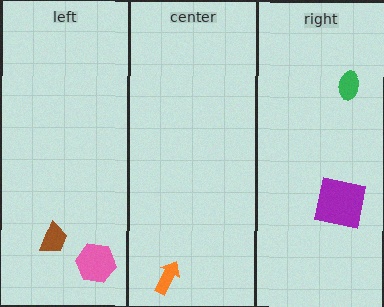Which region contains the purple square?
The right region.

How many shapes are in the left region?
2.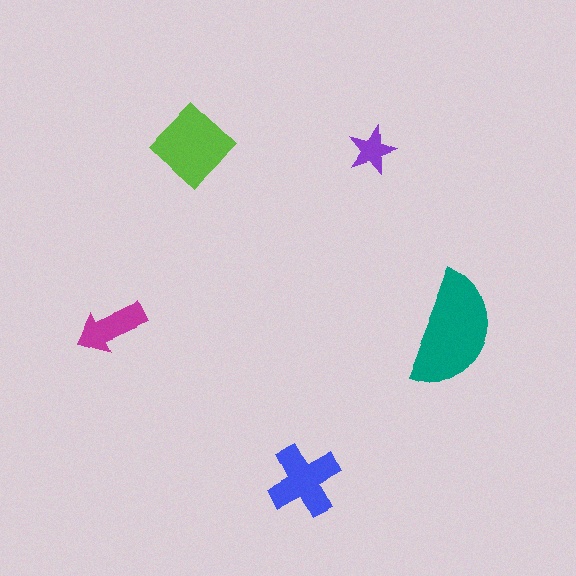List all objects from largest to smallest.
The teal semicircle, the lime diamond, the blue cross, the magenta arrow, the purple star.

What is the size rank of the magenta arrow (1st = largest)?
4th.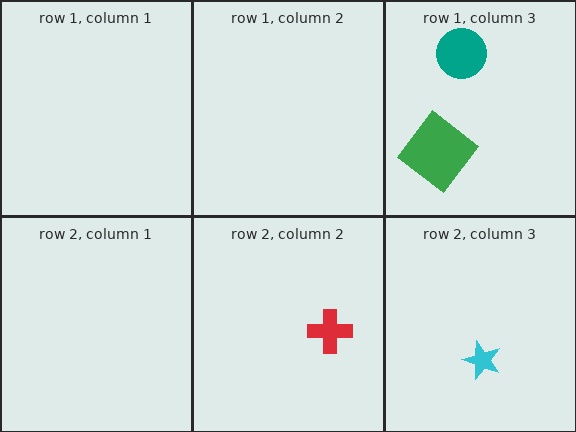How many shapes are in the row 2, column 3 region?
1.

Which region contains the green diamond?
The row 1, column 3 region.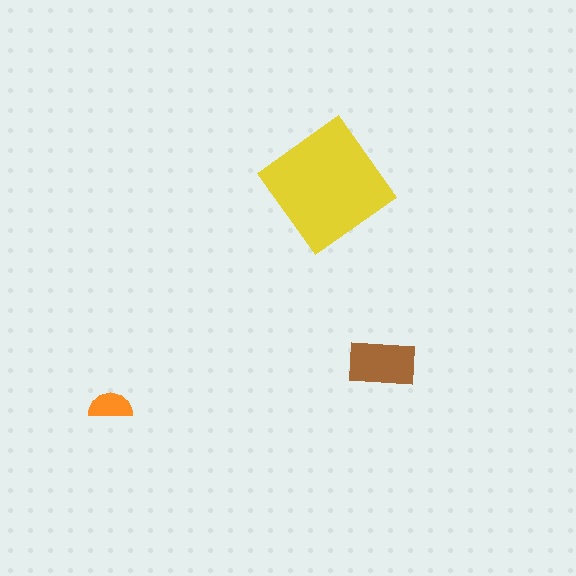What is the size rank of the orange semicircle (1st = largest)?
3rd.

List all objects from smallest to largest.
The orange semicircle, the brown rectangle, the yellow diamond.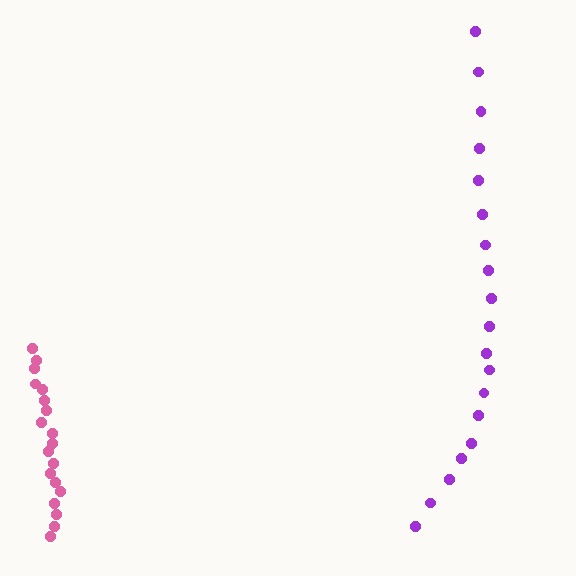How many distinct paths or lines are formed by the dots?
There are 2 distinct paths.